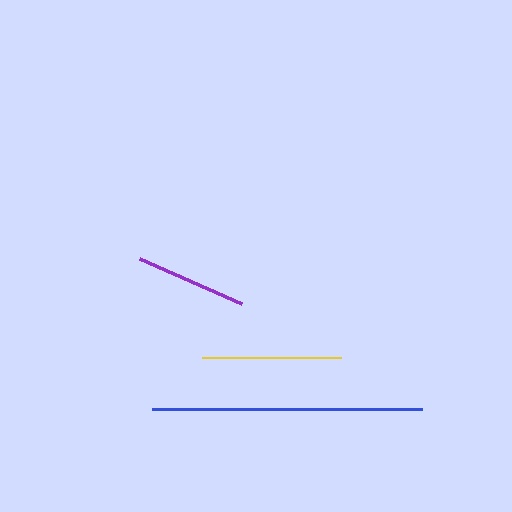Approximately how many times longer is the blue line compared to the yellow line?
The blue line is approximately 1.9 times the length of the yellow line.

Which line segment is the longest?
The blue line is the longest at approximately 271 pixels.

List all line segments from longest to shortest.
From longest to shortest: blue, yellow, purple.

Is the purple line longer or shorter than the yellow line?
The yellow line is longer than the purple line.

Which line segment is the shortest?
The purple line is the shortest at approximately 111 pixels.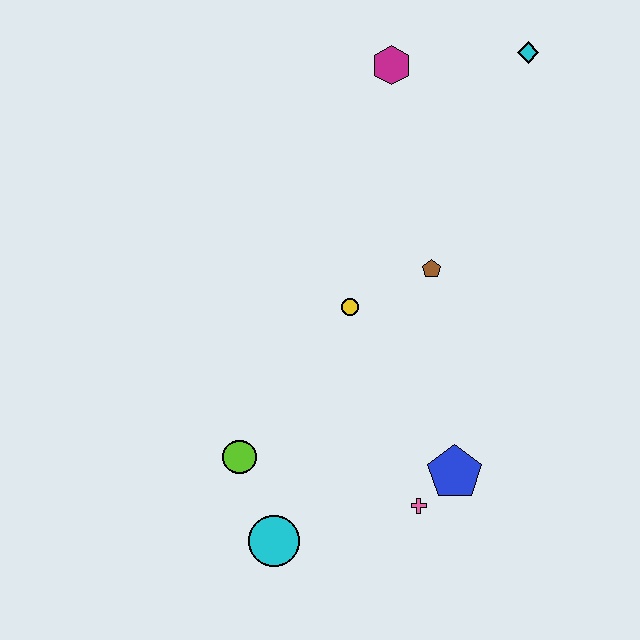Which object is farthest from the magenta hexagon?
The cyan circle is farthest from the magenta hexagon.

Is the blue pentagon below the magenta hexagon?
Yes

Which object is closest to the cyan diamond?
The magenta hexagon is closest to the cyan diamond.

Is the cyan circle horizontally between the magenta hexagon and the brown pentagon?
No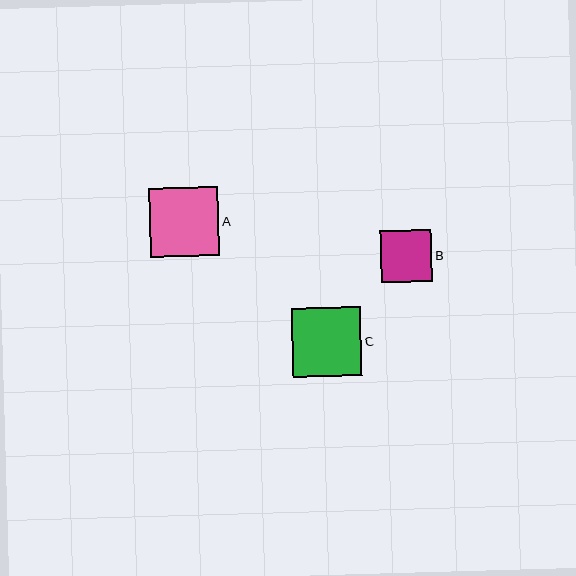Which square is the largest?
Square C is the largest with a size of approximately 69 pixels.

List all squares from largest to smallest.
From largest to smallest: C, A, B.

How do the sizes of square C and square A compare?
Square C and square A are approximately the same size.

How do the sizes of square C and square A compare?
Square C and square A are approximately the same size.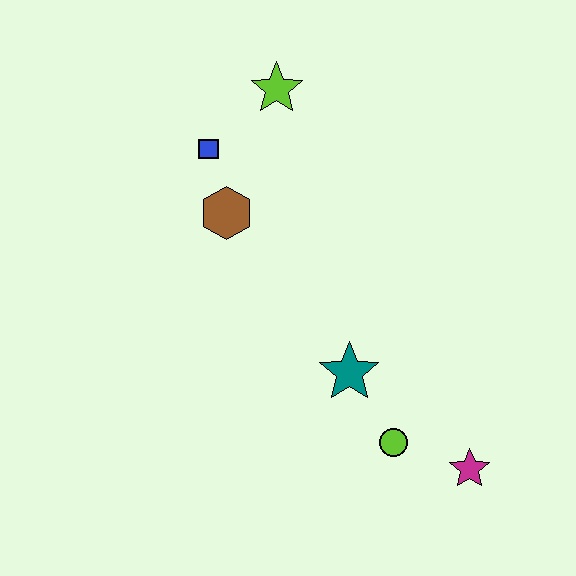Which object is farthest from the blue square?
The magenta star is farthest from the blue square.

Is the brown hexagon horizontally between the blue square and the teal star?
Yes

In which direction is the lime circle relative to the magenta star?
The lime circle is to the left of the magenta star.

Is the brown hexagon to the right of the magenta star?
No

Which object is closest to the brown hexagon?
The blue square is closest to the brown hexagon.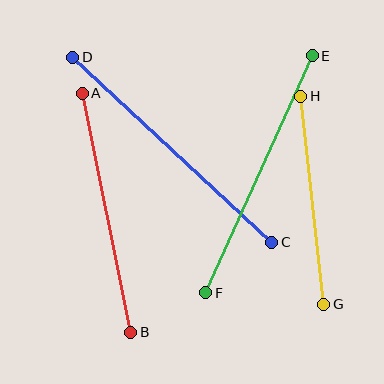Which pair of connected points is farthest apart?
Points C and D are farthest apart.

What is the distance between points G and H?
The distance is approximately 209 pixels.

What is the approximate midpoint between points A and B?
The midpoint is at approximately (106, 213) pixels.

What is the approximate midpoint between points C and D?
The midpoint is at approximately (172, 150) pixels.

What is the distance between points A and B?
The distance is approximately 244 pixels.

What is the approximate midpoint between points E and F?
The midpoint is at approximately (259, 174) pixels.